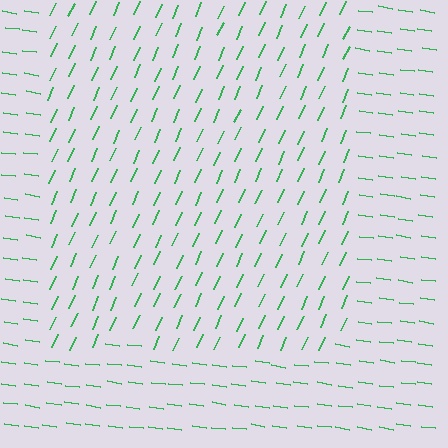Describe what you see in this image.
The image is filled with small green line segments. A rectangle region in the image has lines oriented differently from the surrounding lines, creating a visible texture boundary.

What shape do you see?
I see a rectangle.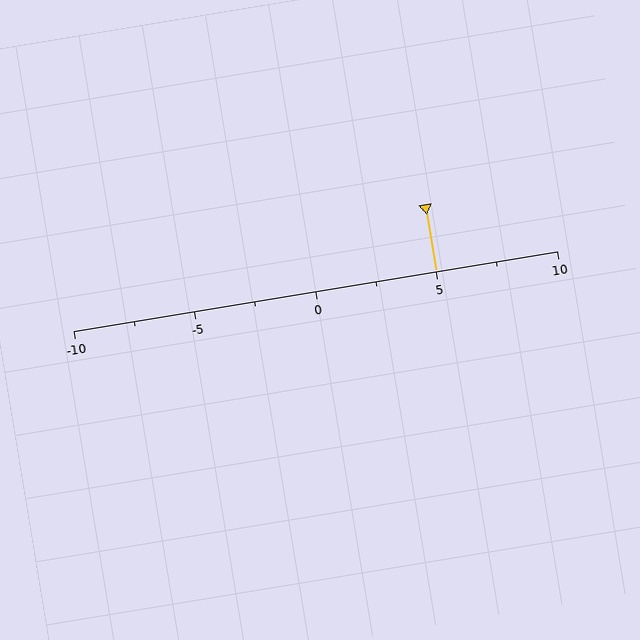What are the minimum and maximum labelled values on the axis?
The axis runs from -10 to 10.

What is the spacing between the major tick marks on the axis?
The major ticks are spaced 5 apart.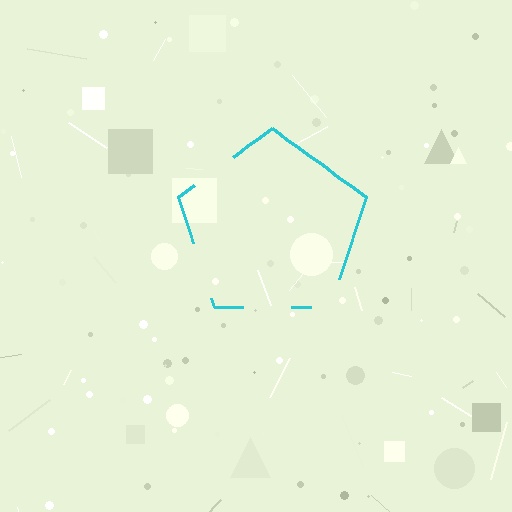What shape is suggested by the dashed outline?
The dashed outline suggests a pentagon.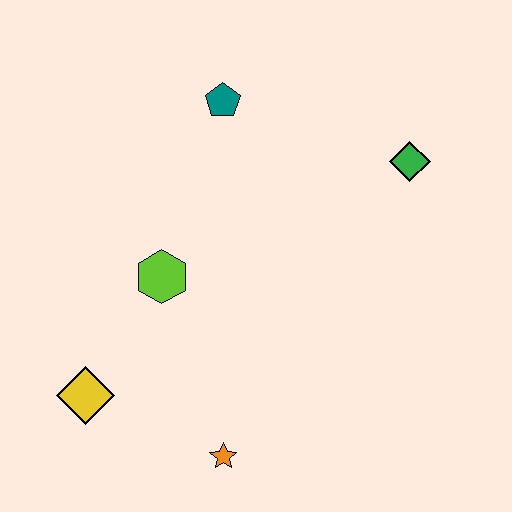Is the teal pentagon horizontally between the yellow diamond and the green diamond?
Yes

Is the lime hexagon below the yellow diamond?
No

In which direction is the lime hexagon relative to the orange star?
The lime hexagon is above the orange star.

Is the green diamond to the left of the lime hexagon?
No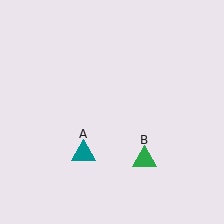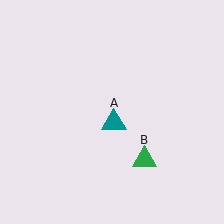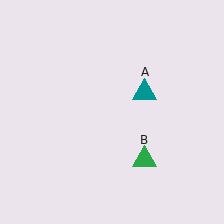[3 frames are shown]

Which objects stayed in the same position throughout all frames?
Green triangle (object B) remained stationary.